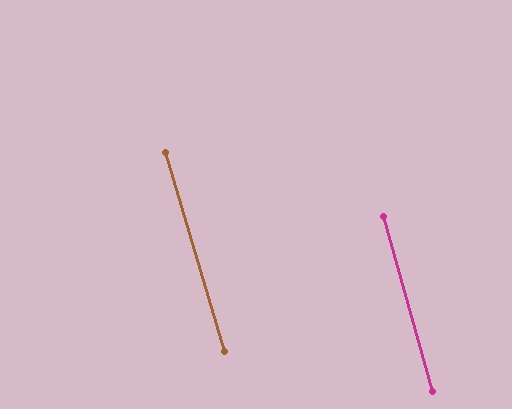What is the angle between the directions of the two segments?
Approximately 1 degree.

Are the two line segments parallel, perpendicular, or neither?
Parallel — their directions differ by only 0.9°.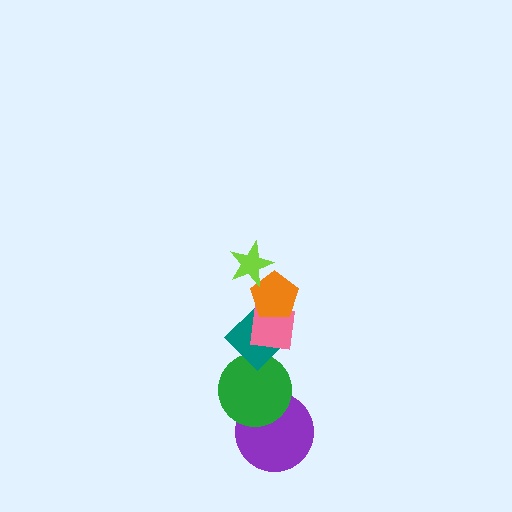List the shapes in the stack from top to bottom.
From top to bottom: the lime star, the orange pentagon, the pink square, the teal diamond, the green circle, the purple circle.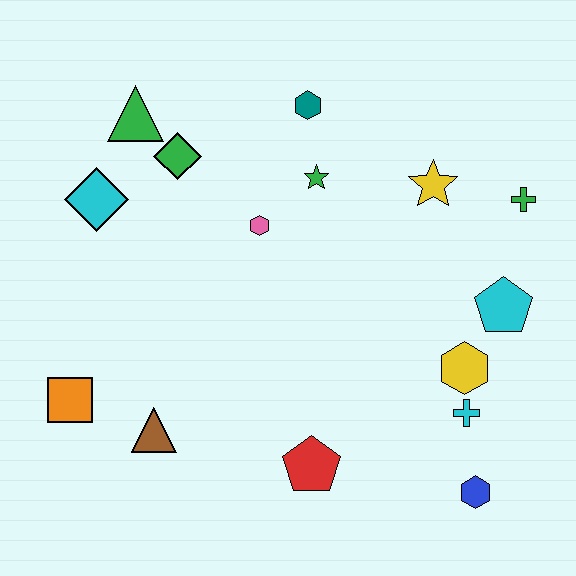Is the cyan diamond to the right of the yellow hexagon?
No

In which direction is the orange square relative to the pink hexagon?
The orange square is to the left of the pink hexagon.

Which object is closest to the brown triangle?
The orange square is closest to the brown triangle.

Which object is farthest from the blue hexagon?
The green triangle is farthest from the blue hexagon.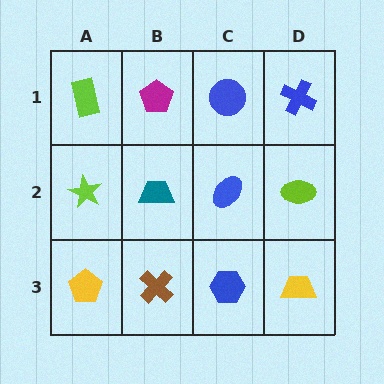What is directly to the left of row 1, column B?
A lime rectangle.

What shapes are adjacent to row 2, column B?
A magenta pentagon (row 1, column B), a brown cross (row 3, column B), a lime star (row 2, column A), a blue ellipse (row 2, column C).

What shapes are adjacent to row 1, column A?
A lime star (row 2, column A), a magenta pentagon (row 1, column B).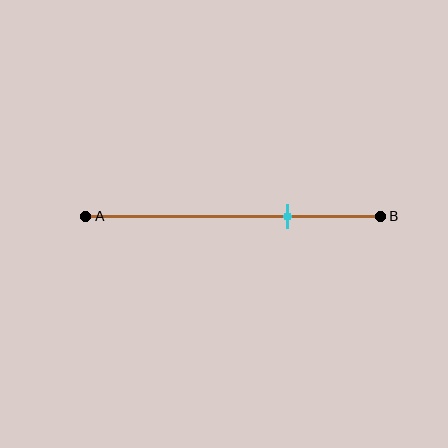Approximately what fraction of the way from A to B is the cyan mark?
The cyan mark is approximately 70% of the way from A to B.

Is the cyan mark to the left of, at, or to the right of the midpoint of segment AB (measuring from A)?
The cyan mark is to the right of the midpoint of segment AB.